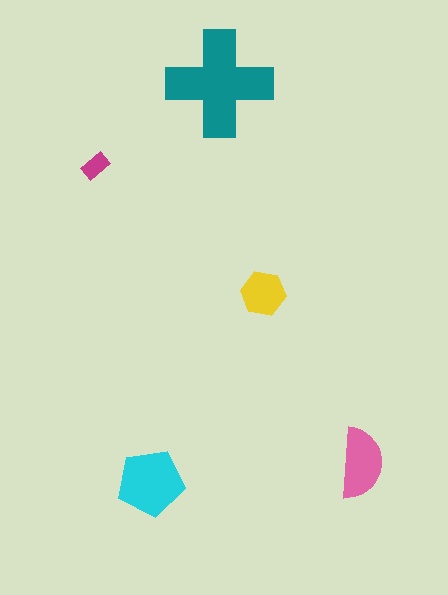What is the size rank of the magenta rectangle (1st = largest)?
5th.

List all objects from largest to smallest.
The teal cross, the cyan pentagon, the pink semicircle, the yellow hexagon, the magenta rectangle.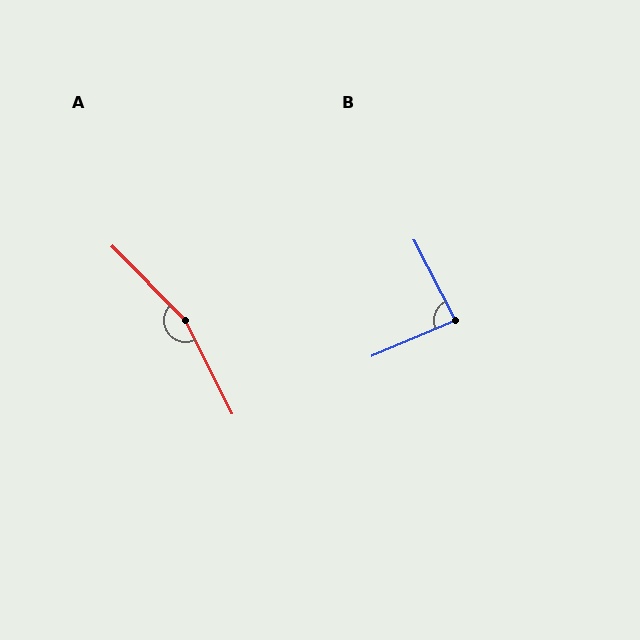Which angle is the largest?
A, at approximately 162 degrees.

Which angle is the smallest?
B, at approximately 86 degrees.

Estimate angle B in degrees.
Approximately 86 degrees.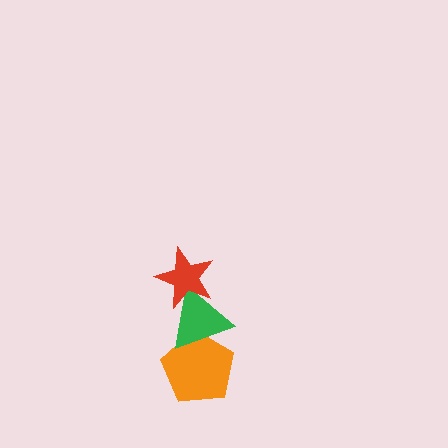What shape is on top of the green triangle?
The red star is on top of the green triangle.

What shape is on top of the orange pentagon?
The green triangle is on top of the orange pentagon.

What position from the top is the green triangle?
The green triangle is 2nd from the top.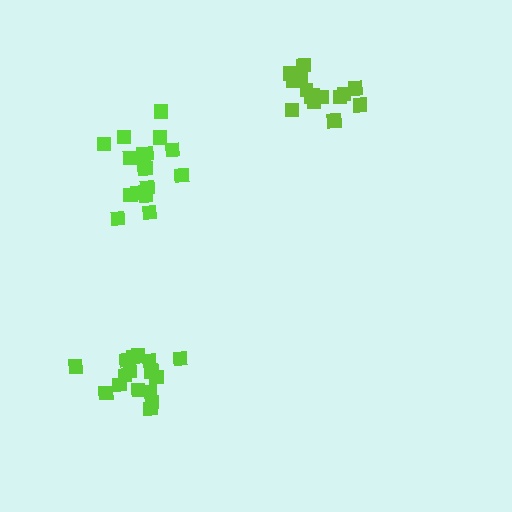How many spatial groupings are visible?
There are 3 spatial groupings.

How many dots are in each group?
Group 1: 18 dots, Group 2: 16 dots, Group 3: 15 dots (49 total).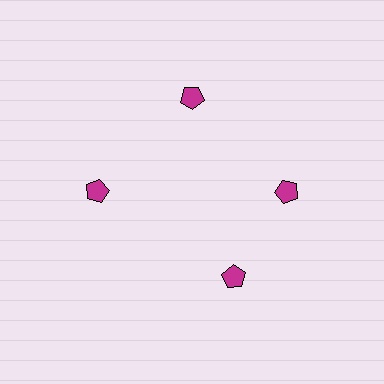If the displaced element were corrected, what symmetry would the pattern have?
It would have 4-fold rotational symmetry — the pattern would map onto itself every 90 degrees.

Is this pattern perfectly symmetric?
No. The 4 magenta pentagons are arranged in a ring, but one element near the 6 o'clock position is rotated out of alignment along the ring, breaking the 4-fold rotational symmetry.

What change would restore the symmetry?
The symmetry would be restored by rotating it back into even spacing with its neighbors so that all 4 pentagons sit at equal angles and equal distance from the center.